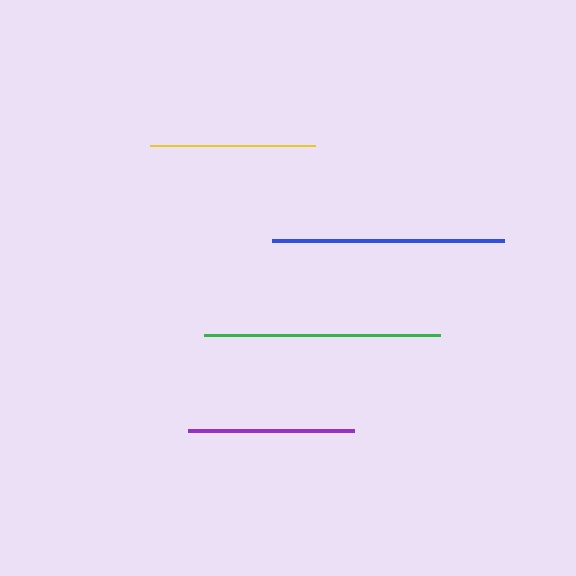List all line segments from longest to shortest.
From longest to shortest: green, blue, purple, yellow.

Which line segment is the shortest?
The yellow line is the shortest at approximately 166 pixels.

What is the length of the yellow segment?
The yellow segment is approximately 166 pixels long.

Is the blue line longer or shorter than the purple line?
The blue line is longer than the purple line.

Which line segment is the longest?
The green line is the longest at approximately 236 pixels.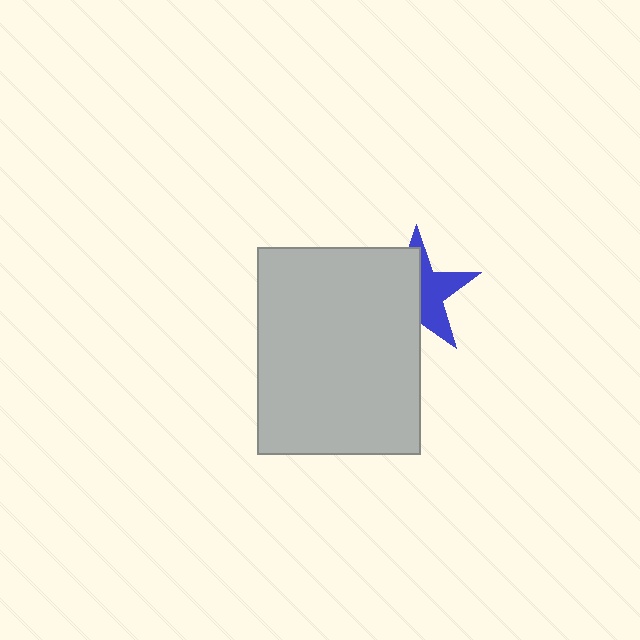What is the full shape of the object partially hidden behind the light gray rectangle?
The partially hidden object is a blue star.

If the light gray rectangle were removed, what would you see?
You would see the complete blue star.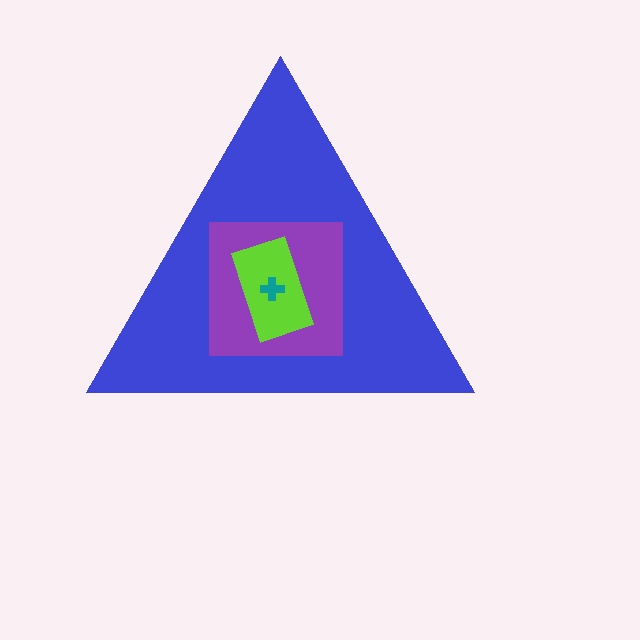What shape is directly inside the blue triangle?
The purple square.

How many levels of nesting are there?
4.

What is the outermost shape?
The blue triangle.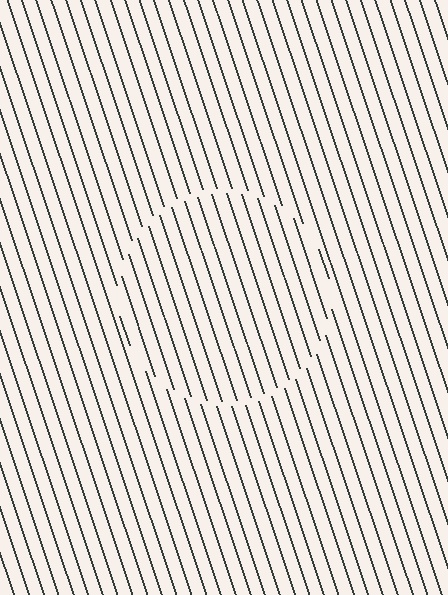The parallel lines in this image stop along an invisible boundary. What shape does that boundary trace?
An illusory circle. The interior of the shape contains the same grating, shifted by half a period — the contour is defined by the phase discontinuity where line-ends from the inner and outer gratings abut.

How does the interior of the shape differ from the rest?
The interior of the shape contains the same grating, shifted by half a period — the contour is defined by the phase discontinuity where line-ends from the inner and outer gratings abut.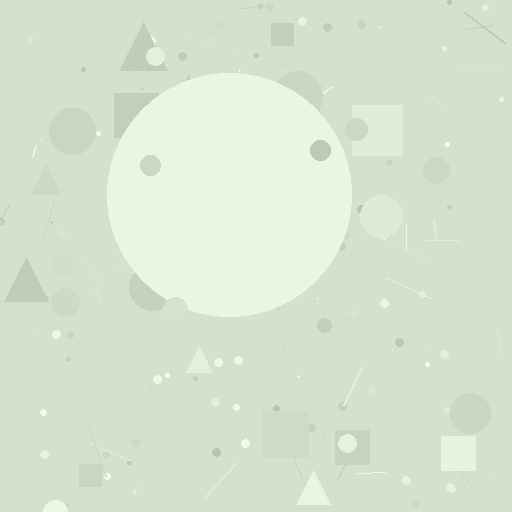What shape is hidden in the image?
A circle is hidden in the image.